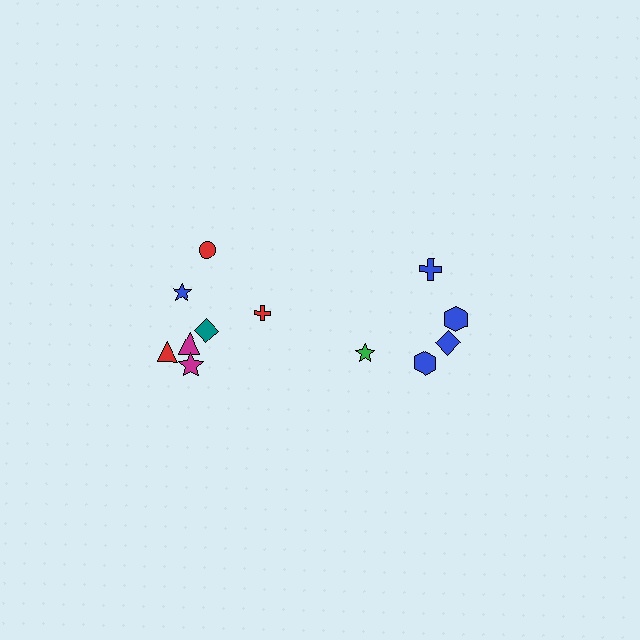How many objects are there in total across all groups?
There are 12 objects.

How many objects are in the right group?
There are 5 objects.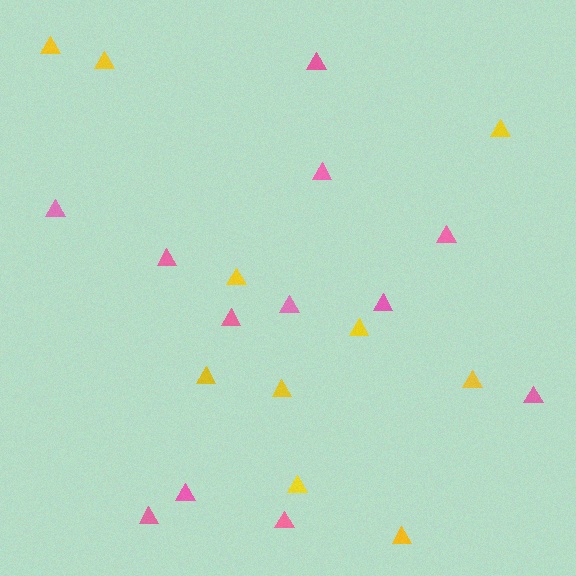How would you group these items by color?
There are 2 groups: one group of pink triangles (12) and one group of yellow triangles (10).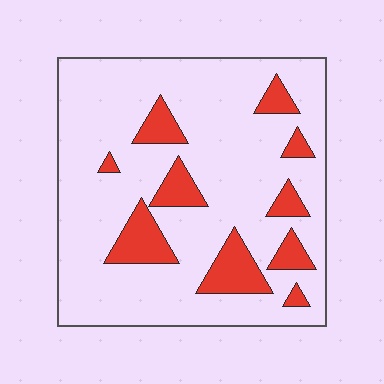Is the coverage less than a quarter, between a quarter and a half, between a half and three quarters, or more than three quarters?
Less than a quarter.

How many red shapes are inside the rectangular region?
10.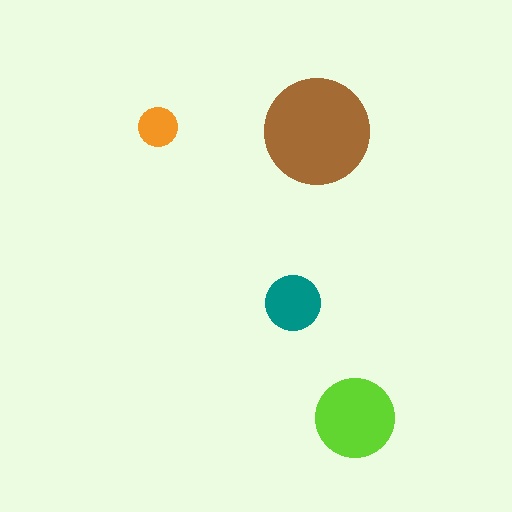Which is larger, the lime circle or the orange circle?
The lime one.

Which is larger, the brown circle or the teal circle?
The brown one.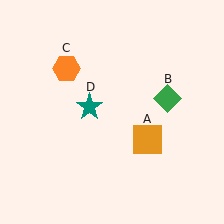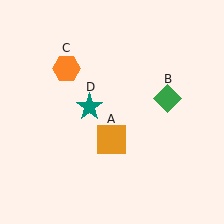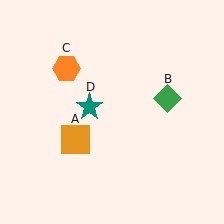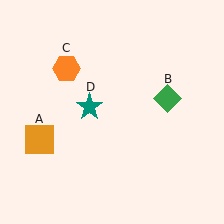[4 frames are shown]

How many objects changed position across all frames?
1 object changed position: orange square (object A).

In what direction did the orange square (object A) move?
The orange square (object A) moved left.